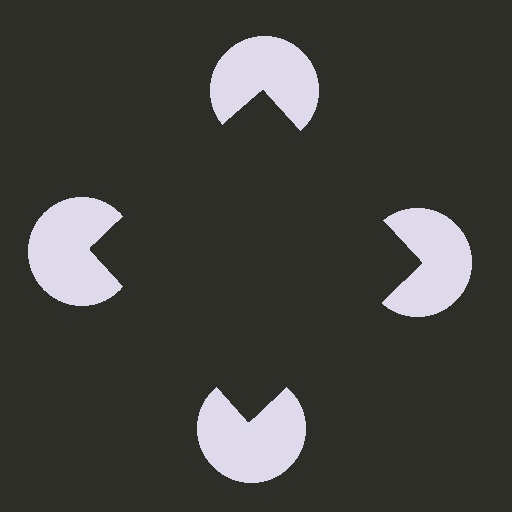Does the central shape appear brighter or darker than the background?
It typically appears slightly darker than the background, even though no actual brightness change is drawn.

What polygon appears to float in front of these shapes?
An illusory square — its edges are inferred from the aligned wedge cuts in the pac-man discs, not physically drawn.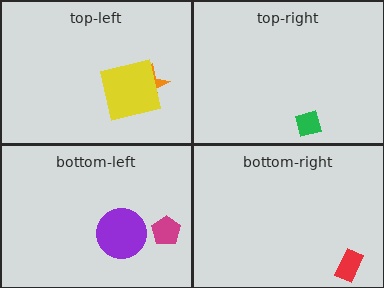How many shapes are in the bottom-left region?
2.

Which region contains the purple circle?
The bottom-left region.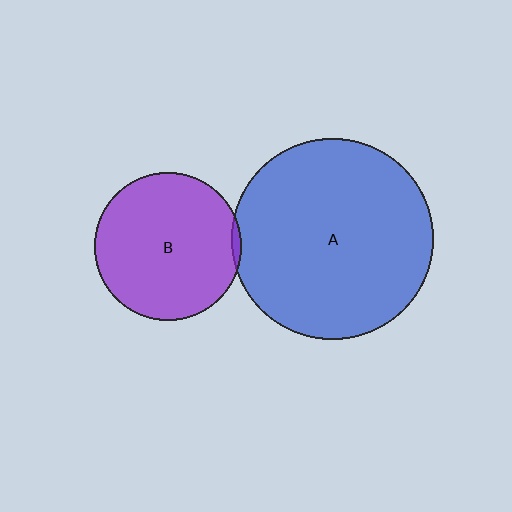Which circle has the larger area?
Circle A (blue).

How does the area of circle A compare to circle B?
Approximately 1.9 times.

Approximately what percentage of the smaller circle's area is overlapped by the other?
Approximately 5%.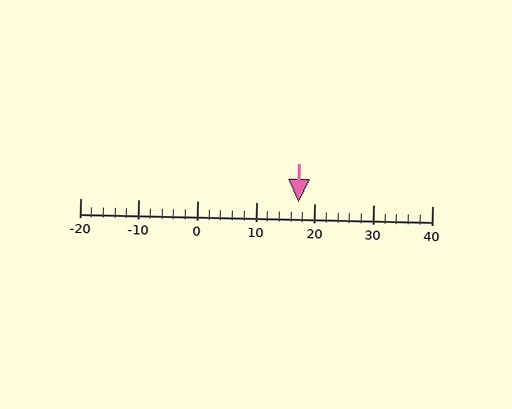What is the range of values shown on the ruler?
The ruler shows values from -20 to 40.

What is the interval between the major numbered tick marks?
The major tick marks are spaced 10 units apart.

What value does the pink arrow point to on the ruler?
The pink arrow points to approximately 17.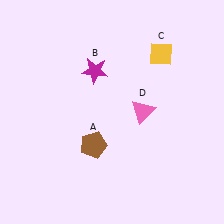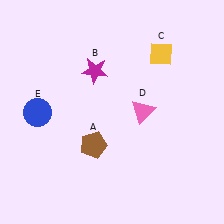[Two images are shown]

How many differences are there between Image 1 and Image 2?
There is 1 difference between the two images.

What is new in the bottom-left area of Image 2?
A blue circle (E) was added in the bottom-left area of Image 2.